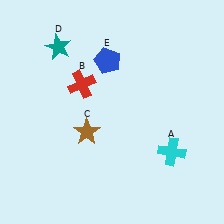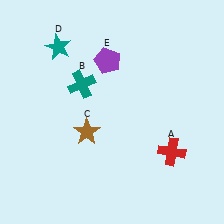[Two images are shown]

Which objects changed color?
A changed from cyan to red. B changed from red to teal. E changed from blue to purple.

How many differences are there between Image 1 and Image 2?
There are 3 differences between the two images.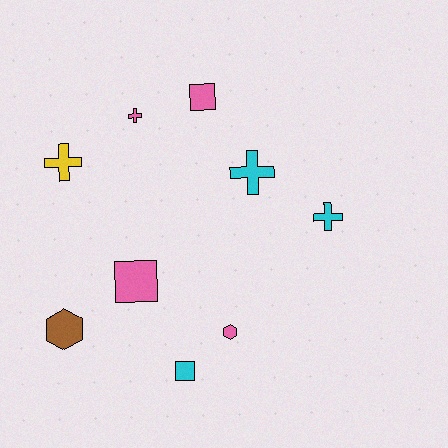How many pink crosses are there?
There is 1 pink cross.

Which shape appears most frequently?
Cross, with 4 objects.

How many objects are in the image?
There are 9 objects.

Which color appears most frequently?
Pink, with 4 objects.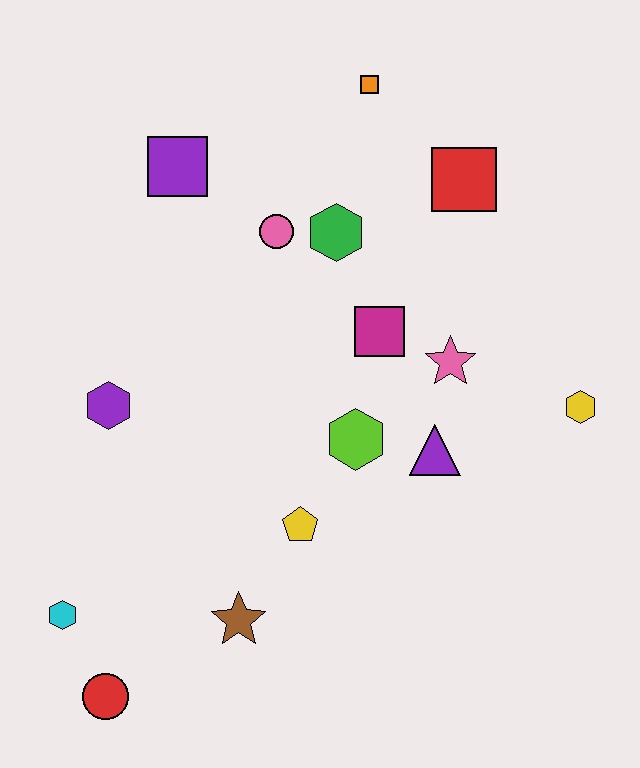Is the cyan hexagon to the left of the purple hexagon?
Yes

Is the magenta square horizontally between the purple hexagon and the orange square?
No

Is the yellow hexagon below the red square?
Yes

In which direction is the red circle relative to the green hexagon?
The red circle is below the green hexagon.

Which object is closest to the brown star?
The yellow pentagon is closest to the brown star.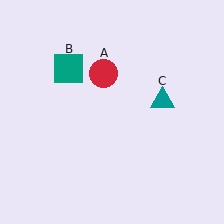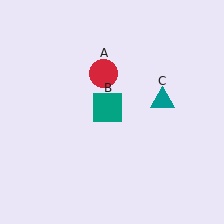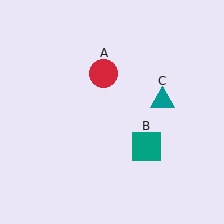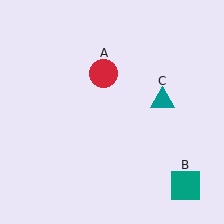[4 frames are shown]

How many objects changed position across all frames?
1 object changed position: teal square (object B).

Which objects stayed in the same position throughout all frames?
Red circle (object A) and teal triangle (object C) remained stationary.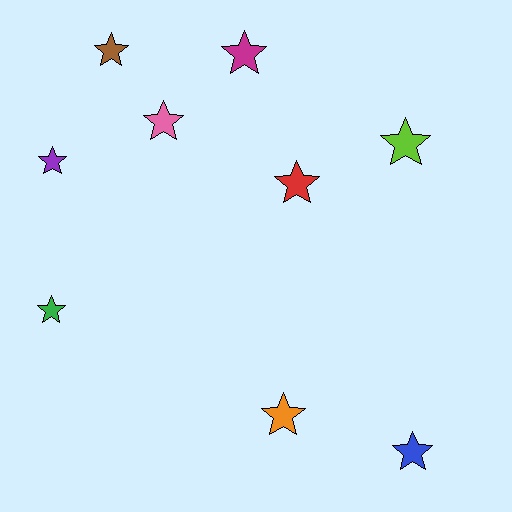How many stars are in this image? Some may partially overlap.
There are 9 stars.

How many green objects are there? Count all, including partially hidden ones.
There is 1 green object.